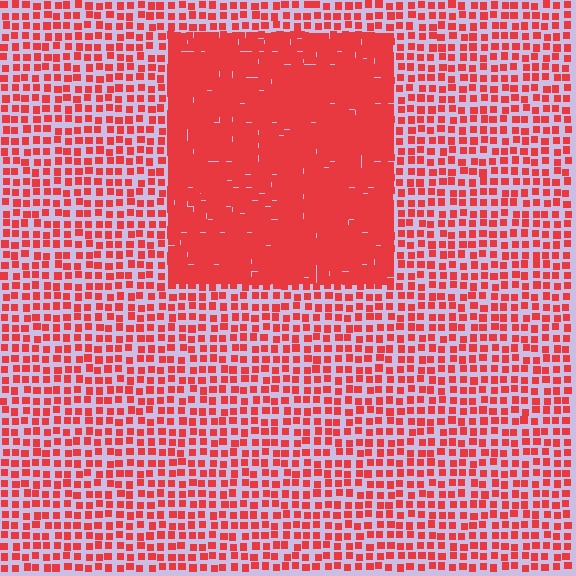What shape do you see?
I see a rectangle.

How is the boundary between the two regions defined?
The boundary is defined by a change in element density (approximately 2.6x ratio). All elements are the same color, size, and shape.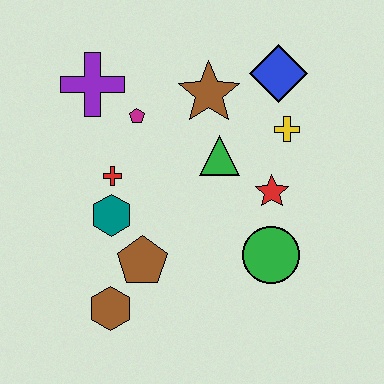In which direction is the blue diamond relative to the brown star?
The blue diamond is to the right of the brown star.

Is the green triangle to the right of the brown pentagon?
Yes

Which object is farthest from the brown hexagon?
The blue diamond is farthest from the brown hexagon.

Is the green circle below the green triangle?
Yes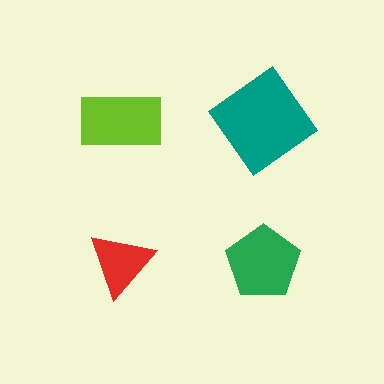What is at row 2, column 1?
A red triangle.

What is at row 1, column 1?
A lime rectangle.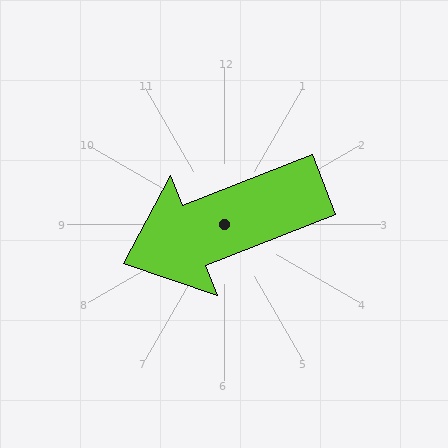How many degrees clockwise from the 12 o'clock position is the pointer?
Approximately 249 degrees.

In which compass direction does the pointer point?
West.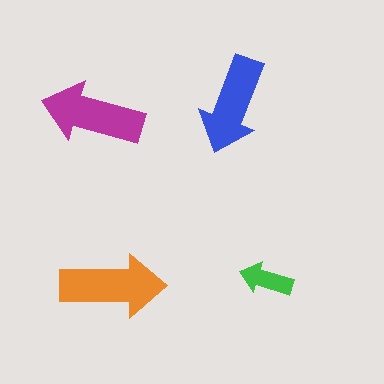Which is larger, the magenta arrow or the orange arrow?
The orange one.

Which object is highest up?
The blue arrow is topmost.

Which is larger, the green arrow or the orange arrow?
The orange one.